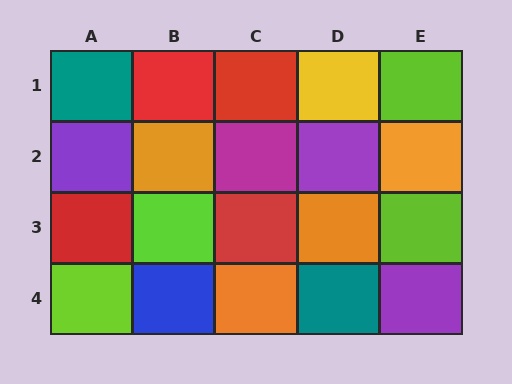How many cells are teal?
2 cells are teal.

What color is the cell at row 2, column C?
Magenta.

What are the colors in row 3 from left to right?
Red, lime, red, orange, lime.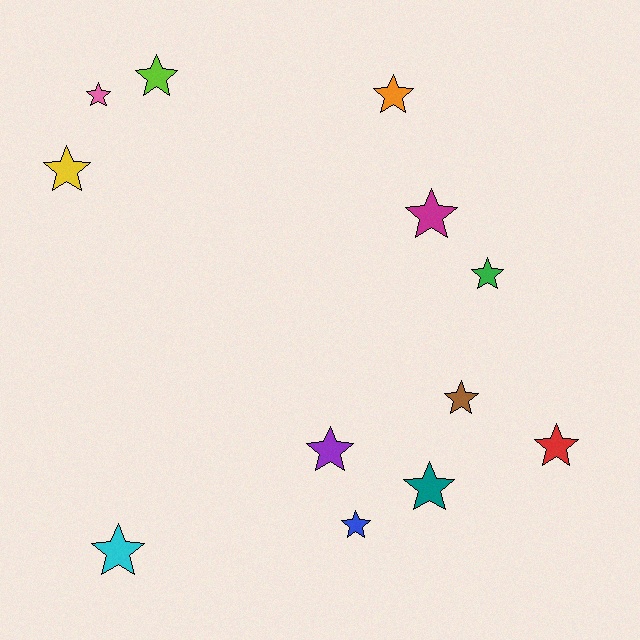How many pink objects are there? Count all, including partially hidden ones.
There is 1 pink object.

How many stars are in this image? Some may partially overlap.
There are 12 stars.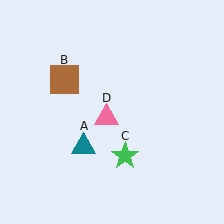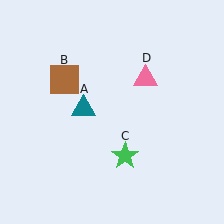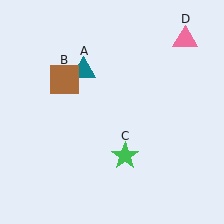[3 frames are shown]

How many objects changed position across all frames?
2 objects changed position: teal triangle (object A), pink triangle (object D).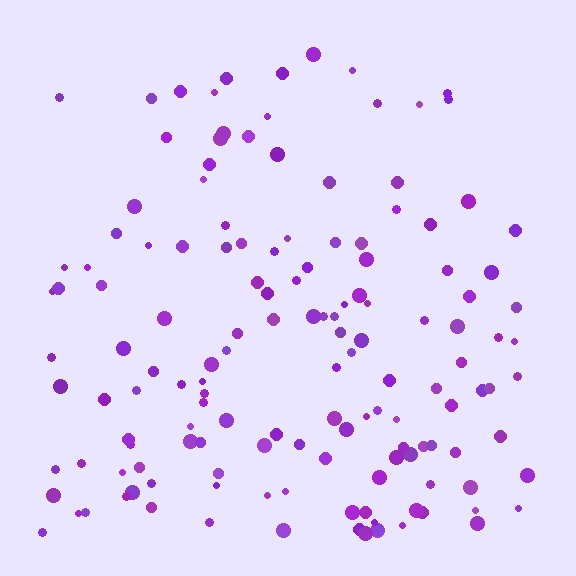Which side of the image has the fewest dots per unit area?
The top.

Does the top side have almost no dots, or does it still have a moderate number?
Still a moderate number, just noticeably fewer than the bottom.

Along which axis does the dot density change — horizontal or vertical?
Vertical.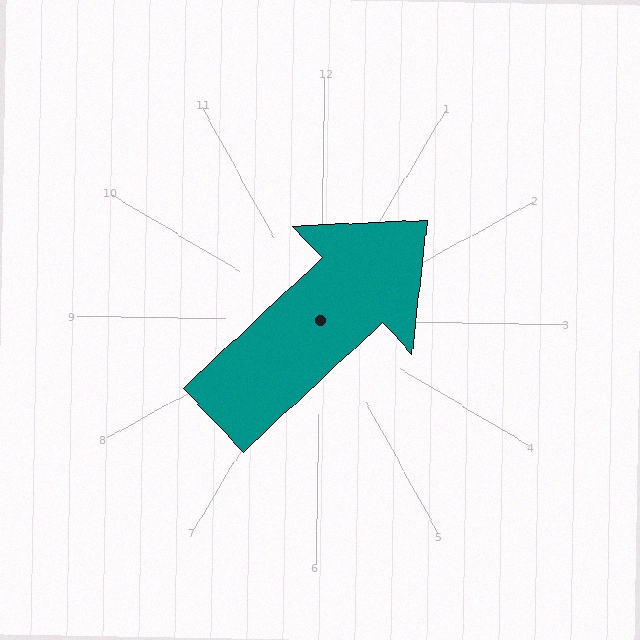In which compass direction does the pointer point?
Northeast.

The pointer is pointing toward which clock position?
Roughly 2 o'clock.